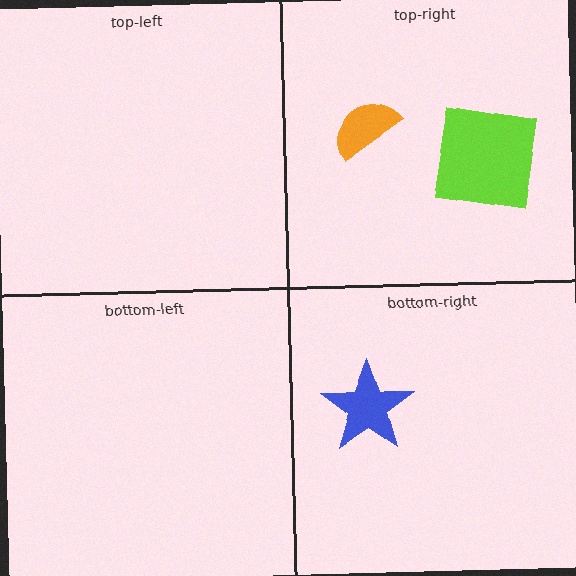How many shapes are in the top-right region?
2.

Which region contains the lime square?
The top-right region.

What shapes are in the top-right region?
The orange semicircle, the lime square.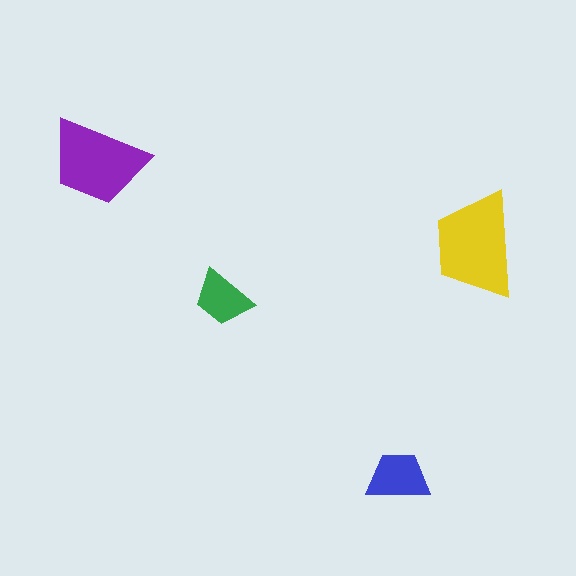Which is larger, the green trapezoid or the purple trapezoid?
The purple one.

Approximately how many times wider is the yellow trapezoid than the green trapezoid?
About 2 times wider.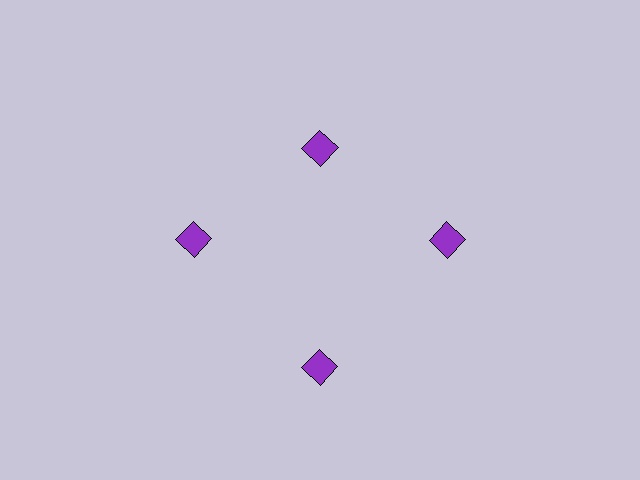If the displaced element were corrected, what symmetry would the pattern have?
It would have 4-fold rotational symmetry — the pattern would map onto itself every 90 degrees.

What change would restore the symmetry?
The symmetry would be restored by moving it outward, back onto the ring so that all 4 squares sit at equal angles and equal distance from the center.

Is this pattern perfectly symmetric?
No. The 4 purple squares are arranged in a ring, but one element near the 12 o'clock position is pulled inward toward the center, breaking the 4-fold rotational symmetry.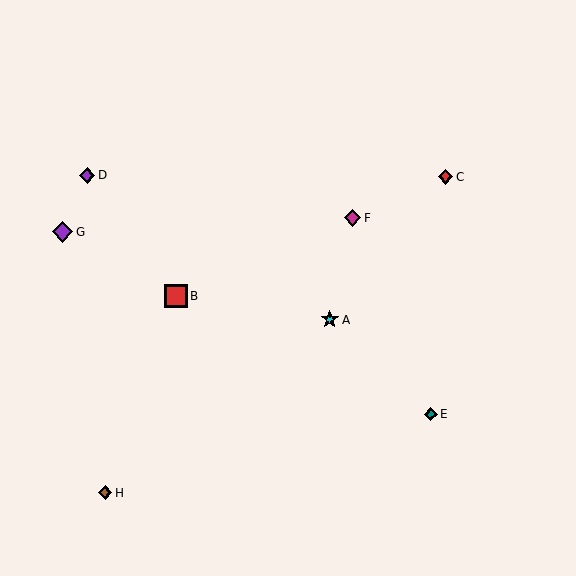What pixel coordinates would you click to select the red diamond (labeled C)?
Click at (446, 177) to select the red diamond C.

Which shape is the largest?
The red square (labeled B) is the largest.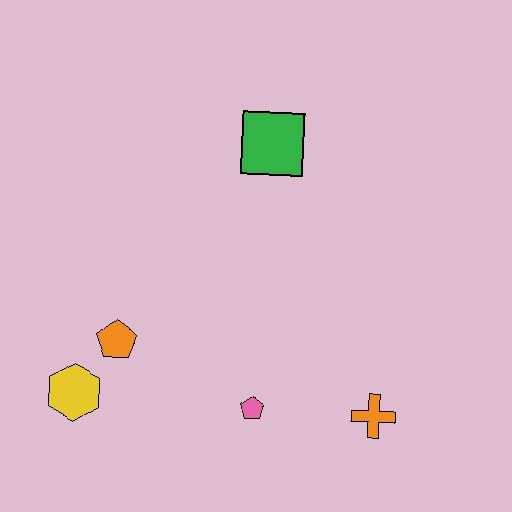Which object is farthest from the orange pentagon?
The orange cross is farthest from the orange pentagon.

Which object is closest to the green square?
The orange pentagon is closest to the green square.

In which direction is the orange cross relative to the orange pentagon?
The orange cross is to the right of the orange pentagon.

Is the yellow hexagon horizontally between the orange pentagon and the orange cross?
No